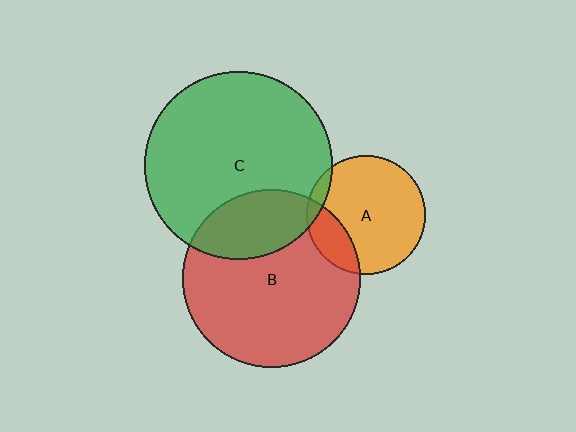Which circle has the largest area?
Circle C (green).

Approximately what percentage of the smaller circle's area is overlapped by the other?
Approximately 20%.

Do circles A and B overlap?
Yes.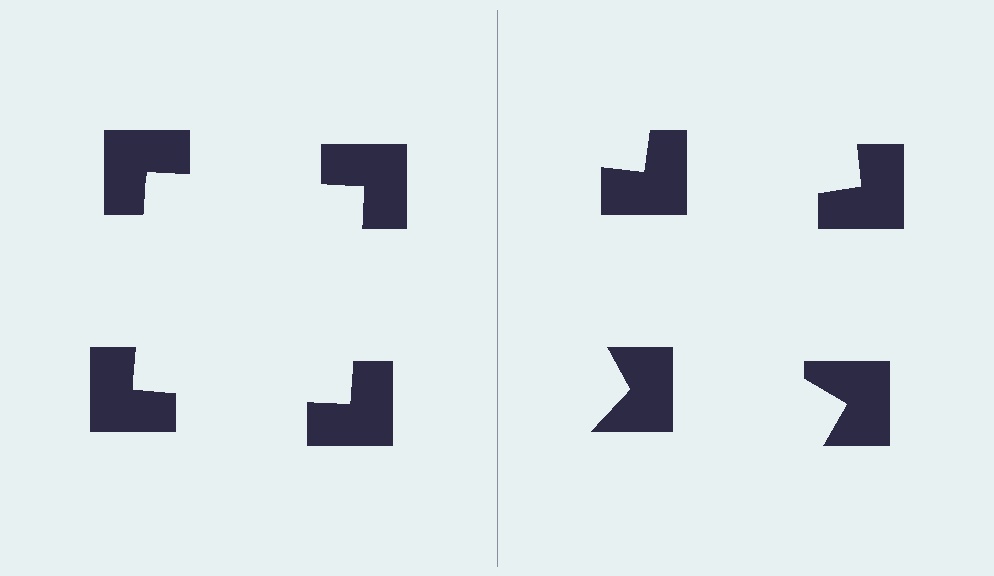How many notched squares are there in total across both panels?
8 — 4 on each side.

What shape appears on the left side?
An illusory square.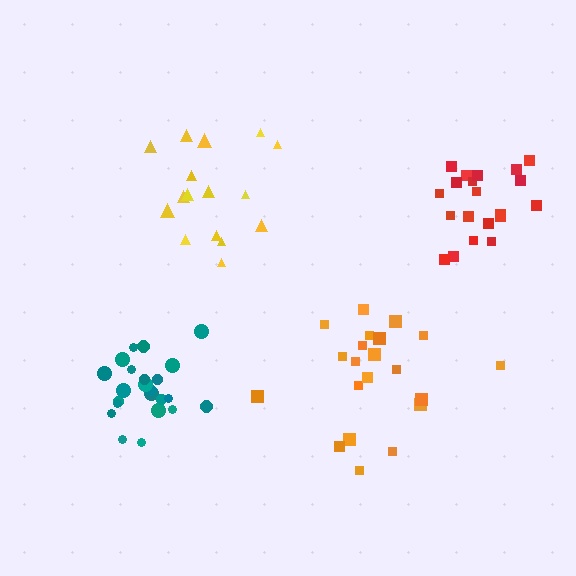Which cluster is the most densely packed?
Teal.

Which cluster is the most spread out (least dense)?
Yellow.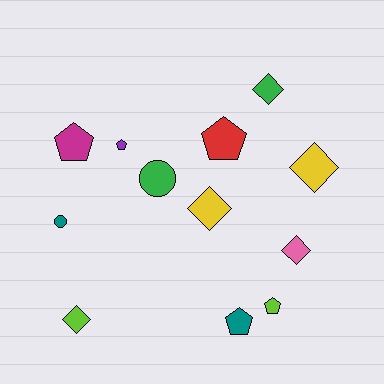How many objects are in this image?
There are 12 objects.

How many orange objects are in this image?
There are no orange objects.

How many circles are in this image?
There are 2 circles.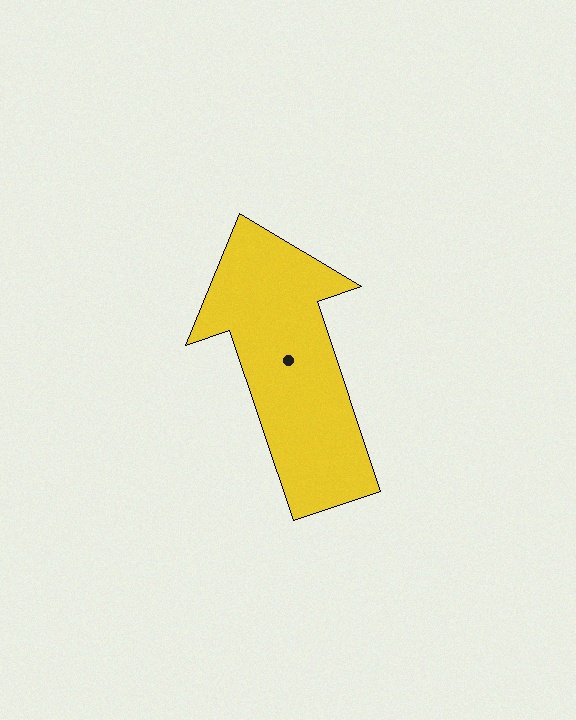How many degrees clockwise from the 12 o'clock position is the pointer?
Approximately 341 degrees.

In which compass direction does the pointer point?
North.